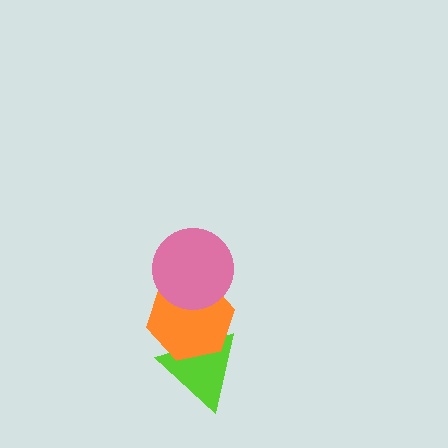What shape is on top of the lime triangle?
The orange hexagon is on top of the lime triangle.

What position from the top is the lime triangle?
The lime triangle is 3rd from the top.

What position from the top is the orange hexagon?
The orange hexagon is 2nd from the top.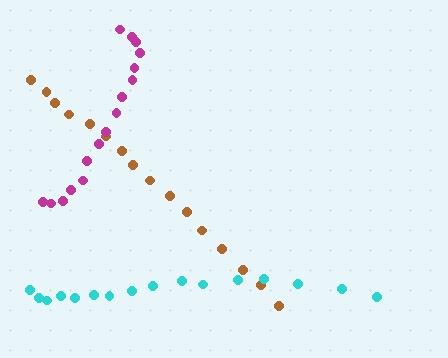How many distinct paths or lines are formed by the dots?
There are 3 distinct paths.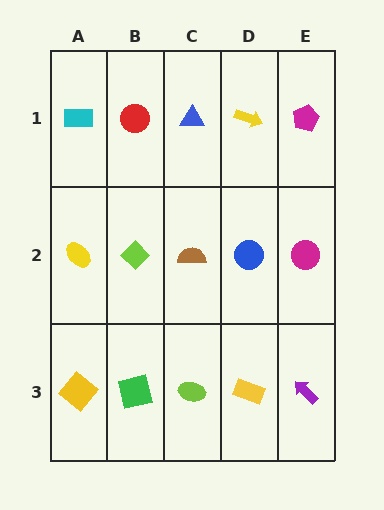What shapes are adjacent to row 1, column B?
A lime diamond (row 2, column B), a cyan rectangle (row 1, column A), a blue triangle (row 1, column C).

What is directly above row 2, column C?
A blue triangle.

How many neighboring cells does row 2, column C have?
4.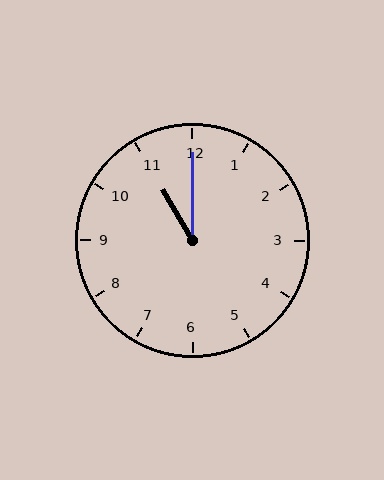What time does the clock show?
11:00.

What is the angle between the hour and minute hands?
Approximately 30 degrees.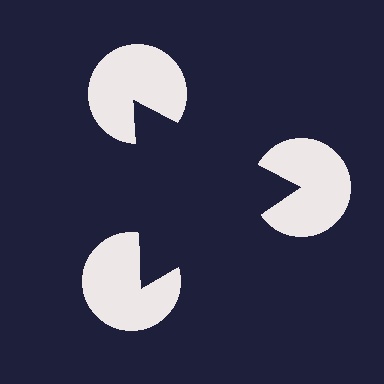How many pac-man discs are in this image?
There are 3 — one at each vertex of the illusory triangle.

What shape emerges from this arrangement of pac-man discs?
An illusory triangle — its edges are inferred from the aligned wedge cuts in the pac-man discs, not physically drawn.